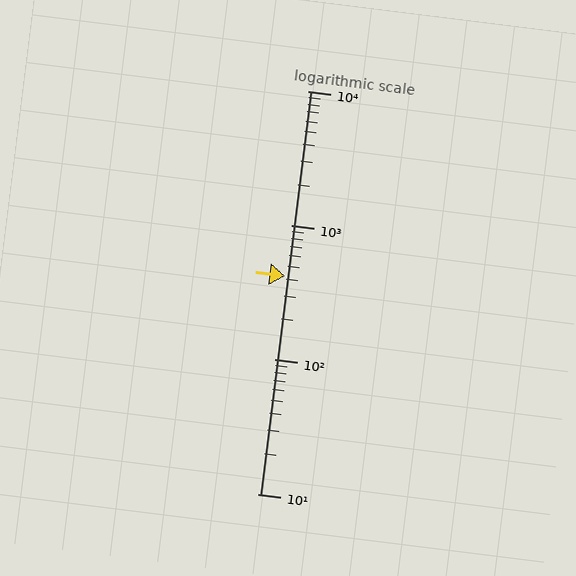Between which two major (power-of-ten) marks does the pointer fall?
The pointer is between 100 and 1000.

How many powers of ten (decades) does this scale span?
The scale spans 3 decades, from 10 to 10000.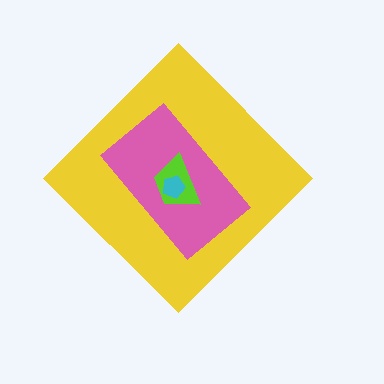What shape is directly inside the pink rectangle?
The lime trapezoid.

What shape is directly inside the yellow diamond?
The pink rectangle.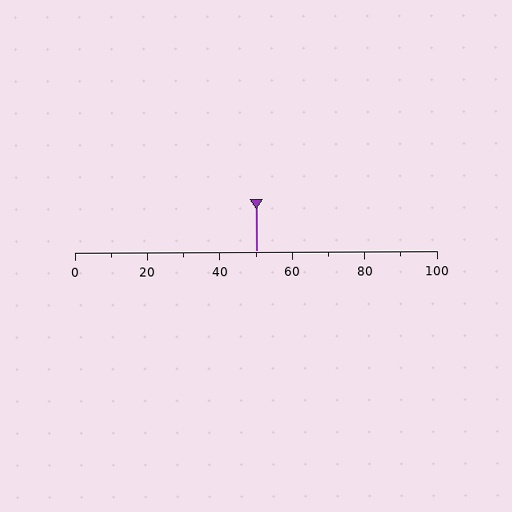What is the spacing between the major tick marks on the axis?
The major ticks are spaced 20 apart.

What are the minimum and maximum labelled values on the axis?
The axis runs from 0 to 100.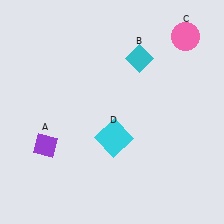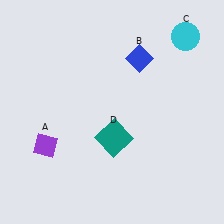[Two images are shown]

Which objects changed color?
B changed from cyan to blue. C changed from pink to cyan. D changed from cyan to teal.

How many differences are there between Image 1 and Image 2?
There are 3 differences between the two images.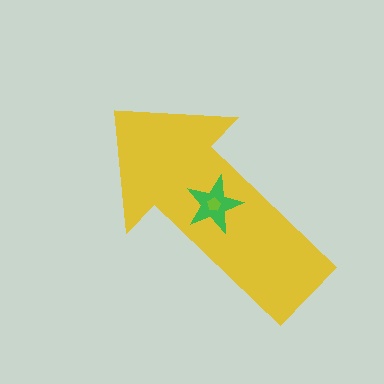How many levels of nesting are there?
3.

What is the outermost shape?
The yellow arrow.